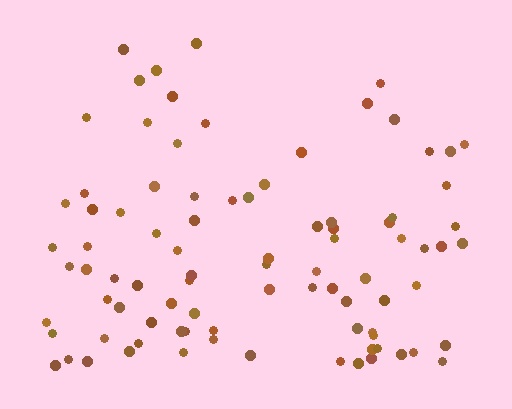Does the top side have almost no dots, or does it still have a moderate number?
Still a moderate number, just noticeably fewer than the bottom.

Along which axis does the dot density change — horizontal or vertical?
Vertical.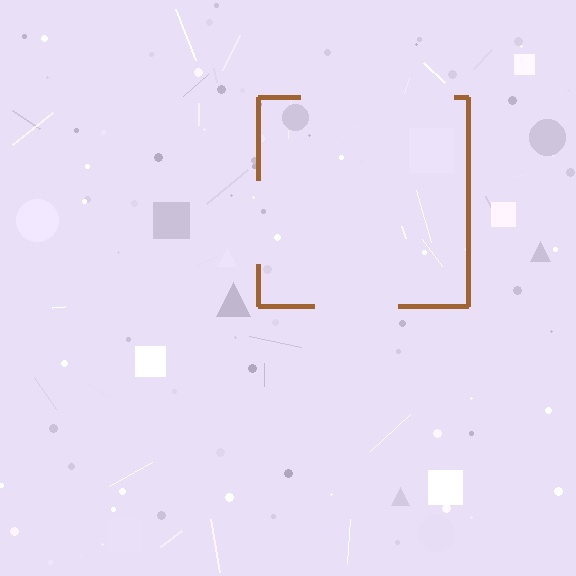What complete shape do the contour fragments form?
The contour fragments form a square.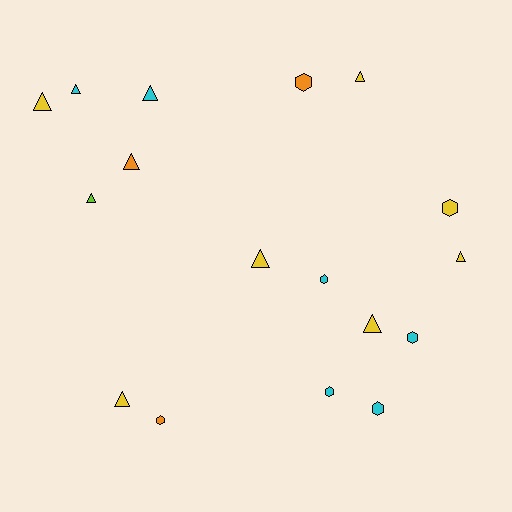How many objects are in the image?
There are 17 objects.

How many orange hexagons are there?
There are 2 orange hexagons.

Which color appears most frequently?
Yellow, with 7 objects.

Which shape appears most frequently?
Triangle, with 10 objects.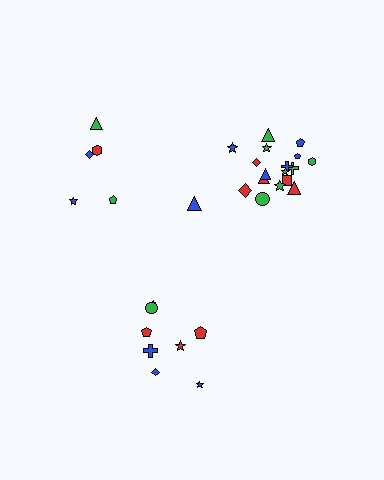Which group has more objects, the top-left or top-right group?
The top-right group.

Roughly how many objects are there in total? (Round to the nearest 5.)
Roughly 30 objects in total.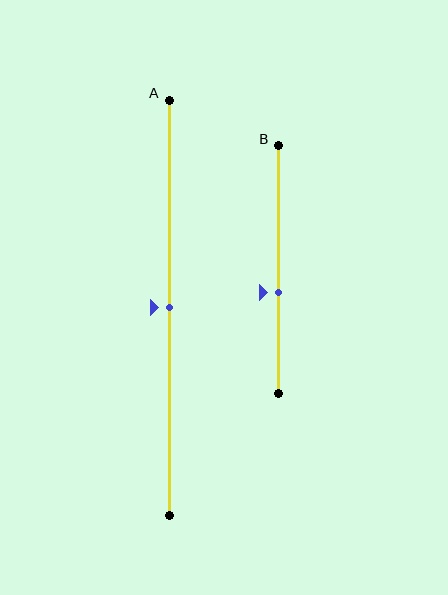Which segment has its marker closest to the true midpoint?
Segment A has its marker closest to the true midpoint.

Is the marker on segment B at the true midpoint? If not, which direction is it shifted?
No, the marker on segment B is shifted downward by about 9% of the segment length.